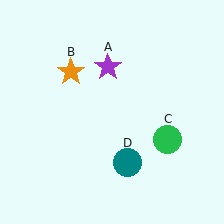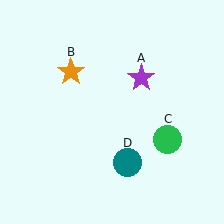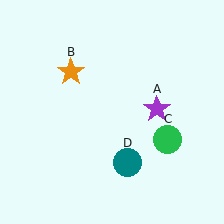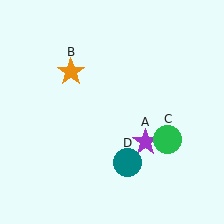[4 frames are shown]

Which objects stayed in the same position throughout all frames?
Orange star (object B) and green circle (object C) and teal circle (object D) remained stationary.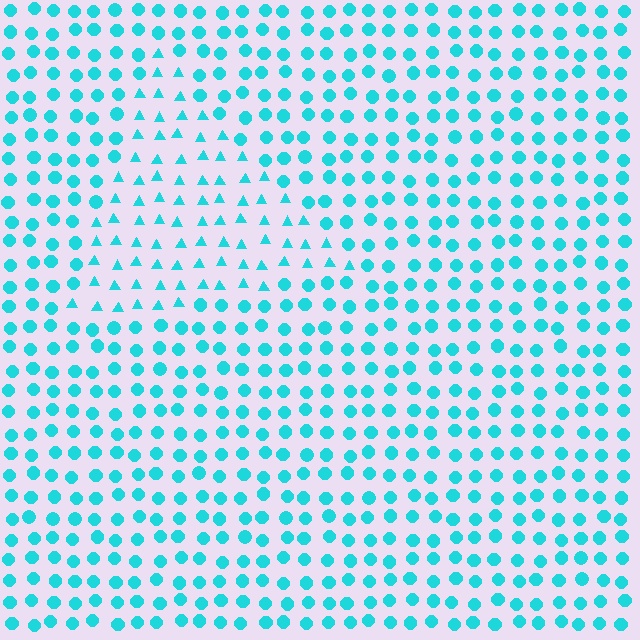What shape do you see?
I see a triangle.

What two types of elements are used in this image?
The image uses triangles inside the triangle region and circles outside it.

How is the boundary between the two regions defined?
The boundary is defined by a change in element shape: triangles inside vs. circles outside. All elements share the same color and spacing.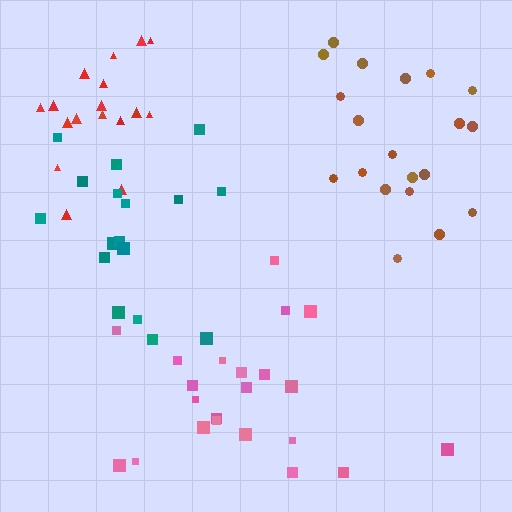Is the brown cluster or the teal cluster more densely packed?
Brown.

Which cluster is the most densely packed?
Red.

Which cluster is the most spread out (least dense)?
Teal.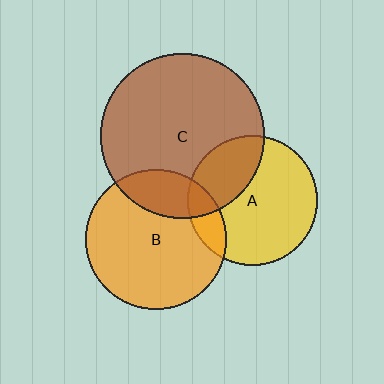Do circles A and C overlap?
Yes.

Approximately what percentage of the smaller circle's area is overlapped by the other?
Approximately 30%.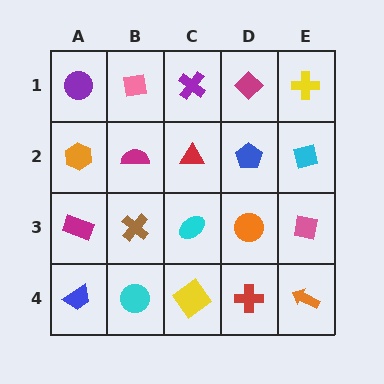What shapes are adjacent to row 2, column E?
A yellow cross (row 1, column E), a pink square (row 3, column E), a blue pentagon (row 2, column D).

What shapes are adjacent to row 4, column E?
A pink square (row 3, column E), a red cross (row 4, column D).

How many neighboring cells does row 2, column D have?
4.